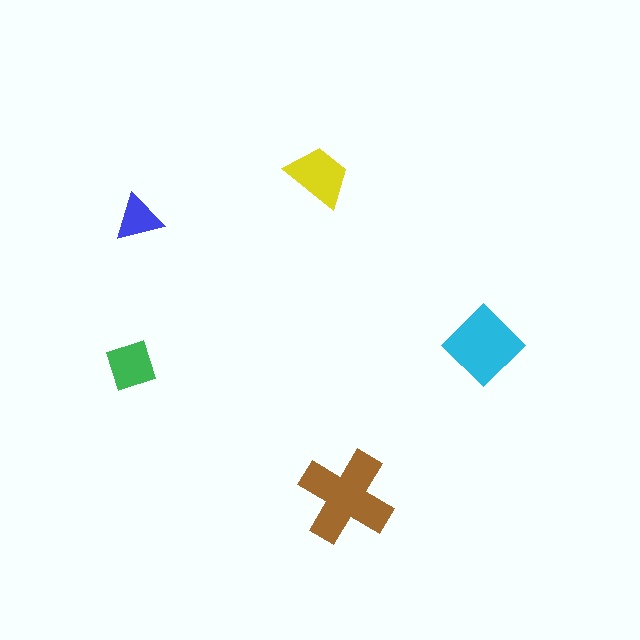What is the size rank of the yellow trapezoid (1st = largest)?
3rd.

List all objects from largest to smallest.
The brown cross, the cyan diamond, the yellow trapezoid, the green square, the blue triangle.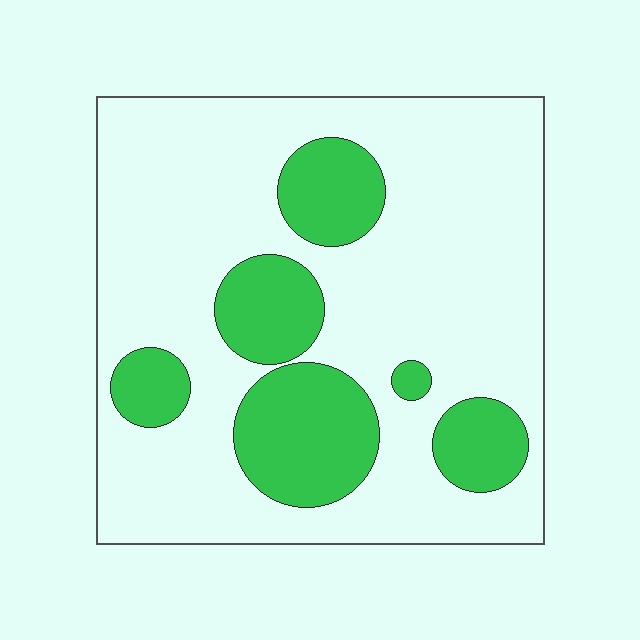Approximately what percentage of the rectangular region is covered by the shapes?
Approximately 25%.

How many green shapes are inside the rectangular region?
6.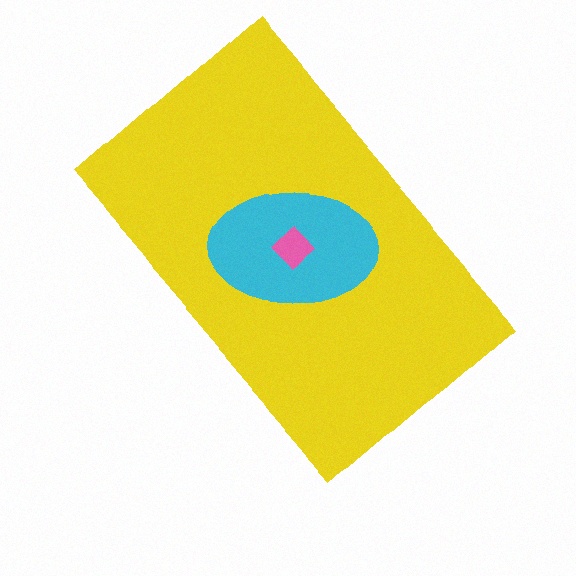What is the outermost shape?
The yellow rectangle.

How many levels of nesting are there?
3.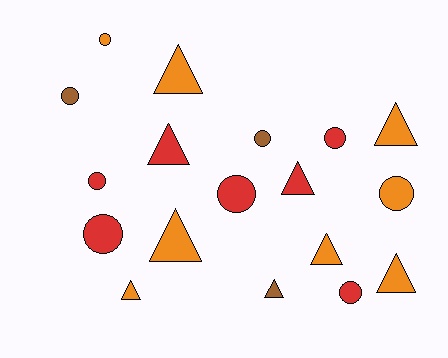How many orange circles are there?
There are 2 orange circles.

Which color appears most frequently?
Orange, with 8 objects.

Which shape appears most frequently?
Circle, with 9 objects.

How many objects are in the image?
There are 18 objects.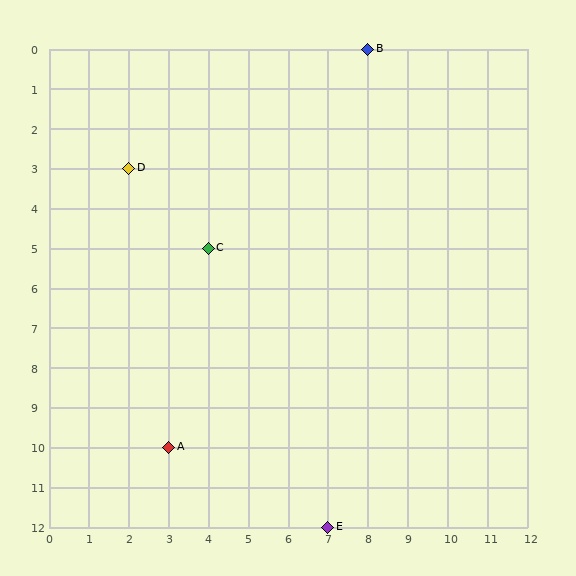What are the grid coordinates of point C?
Point C is at grid coordinates (4, 5).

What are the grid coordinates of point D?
Point D is at grid coordinates (2, 3).